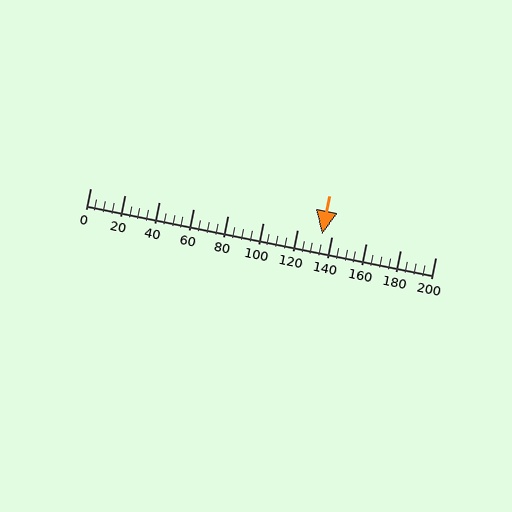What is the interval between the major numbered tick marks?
The major tick marks are spaced 20 units apart.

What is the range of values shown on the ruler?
The ruler shows values from 0 to 200.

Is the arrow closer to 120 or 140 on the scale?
The arrow is closer to 140.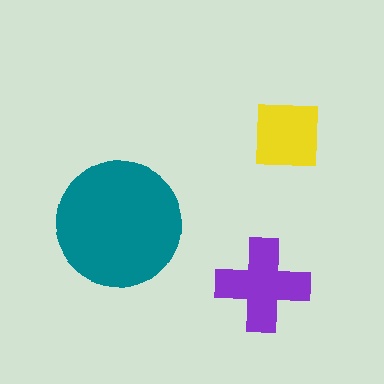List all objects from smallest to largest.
The yellow square, the purple cross, the teal circle.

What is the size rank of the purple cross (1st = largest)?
2nd.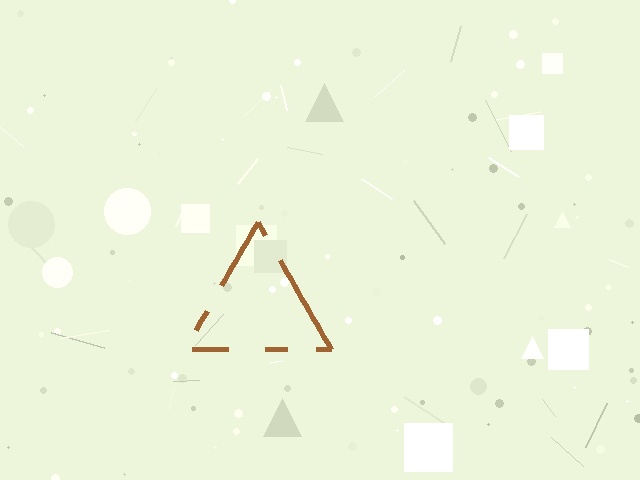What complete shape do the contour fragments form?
The contour fragments form a triangle.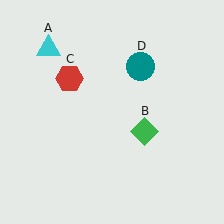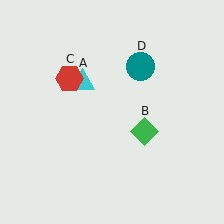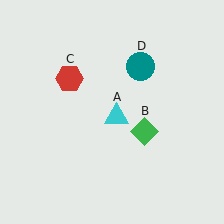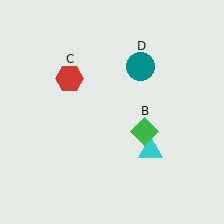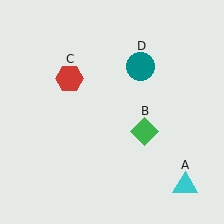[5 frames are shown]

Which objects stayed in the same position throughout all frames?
Green diamond (object B) and red hexagon (object C) and teal circle (object D) remained stationary.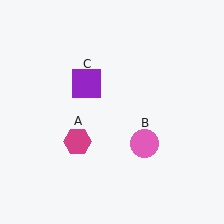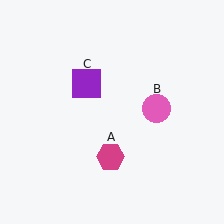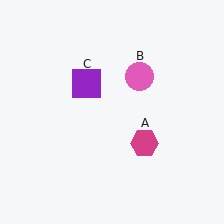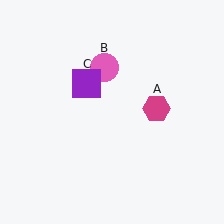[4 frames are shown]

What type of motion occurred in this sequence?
The magenta hexagon (object A), pink circle (object B) rotated counterclockwise around the center of the scene.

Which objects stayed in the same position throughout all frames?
Purple square (object C) remained stationary.